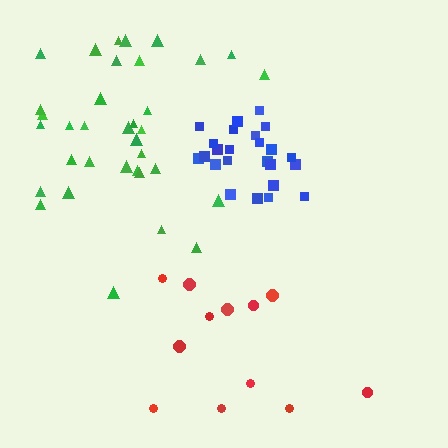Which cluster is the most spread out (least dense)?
Red.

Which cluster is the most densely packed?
Blue.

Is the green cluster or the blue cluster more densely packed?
Blue.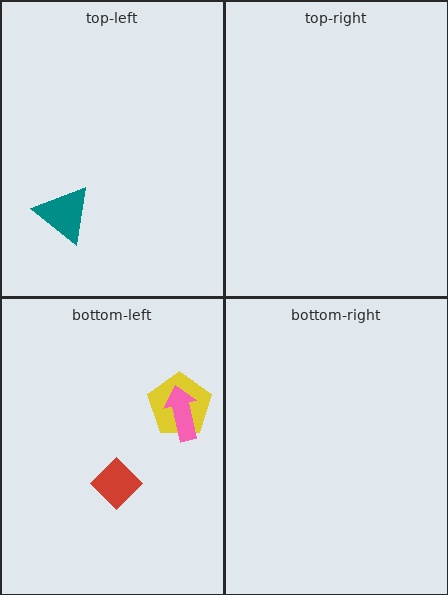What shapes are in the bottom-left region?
The yellow pentagon, the pink arrow, the red diamond.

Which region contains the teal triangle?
The top-left region.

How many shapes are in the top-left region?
1.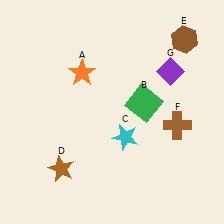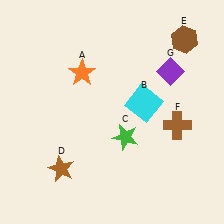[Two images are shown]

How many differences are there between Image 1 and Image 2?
There are 2 differences between the two images.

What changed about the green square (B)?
In Image 1, B is green. In Image 2, it changed to cyan.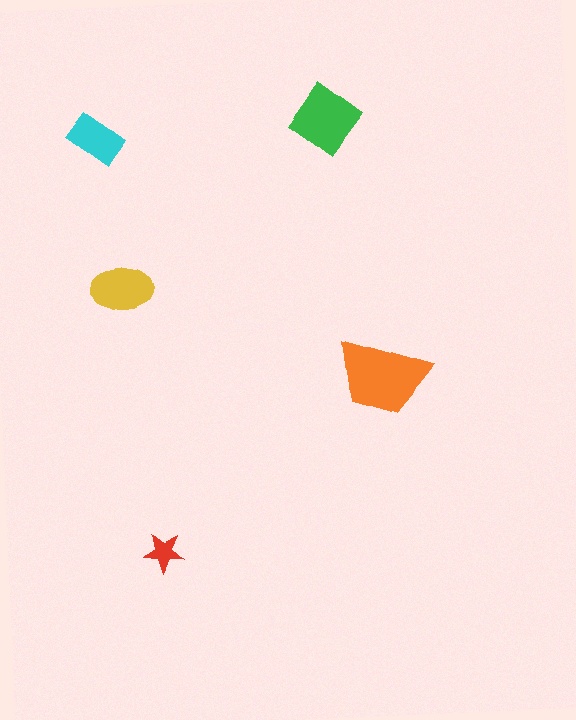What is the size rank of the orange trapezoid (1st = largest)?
1st.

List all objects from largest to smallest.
The orange trapezoid, the green diamond, the yellow ellipse, the cyan rectangle, the red star.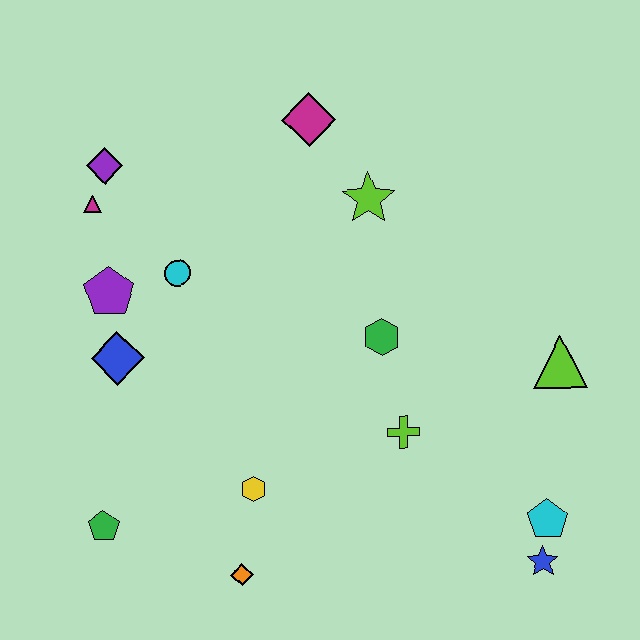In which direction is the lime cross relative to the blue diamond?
The lime cross is to the right of the blue diamond.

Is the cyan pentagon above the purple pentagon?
No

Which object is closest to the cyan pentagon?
The blue star is closest to the cyan pentagon.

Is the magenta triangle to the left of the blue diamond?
Yes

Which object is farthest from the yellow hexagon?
The magenta diamond is farthest from the yellow hexagon.